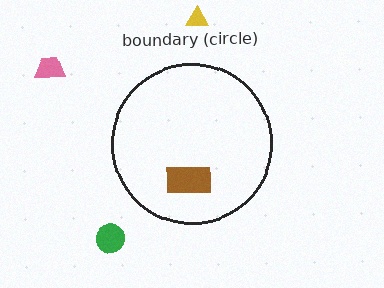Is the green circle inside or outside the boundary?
Outside.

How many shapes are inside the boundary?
1 inside, 3 outside.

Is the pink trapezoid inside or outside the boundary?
Outside.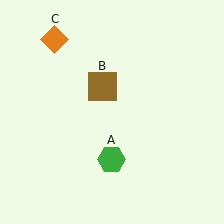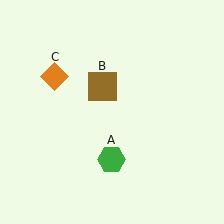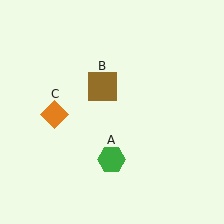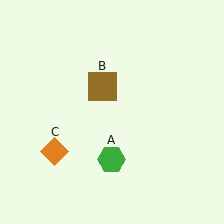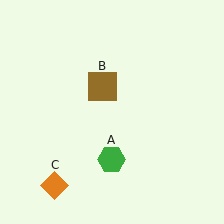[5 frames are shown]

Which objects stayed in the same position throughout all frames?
Green hexagon (object A) and brown square (object B) remained stationary.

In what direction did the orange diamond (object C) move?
The orange diamond (object C) moved down.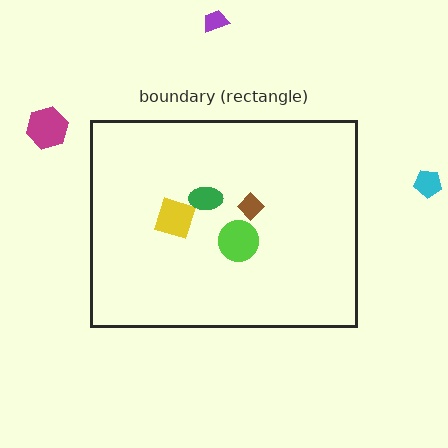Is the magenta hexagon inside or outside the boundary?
Outside.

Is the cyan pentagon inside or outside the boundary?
Outside.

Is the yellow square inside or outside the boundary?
Inside.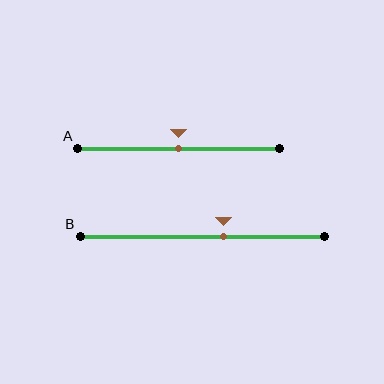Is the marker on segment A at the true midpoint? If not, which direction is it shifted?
Yes, the marker on segment A is at the true midpoint.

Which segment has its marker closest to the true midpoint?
Segment A has its marker closest to the true midpoint.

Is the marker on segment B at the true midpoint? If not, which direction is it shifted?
No, the marker on segment B is shifted to the right by about 9% of the segment length.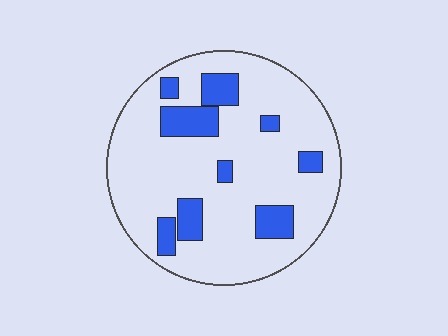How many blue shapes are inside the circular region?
9.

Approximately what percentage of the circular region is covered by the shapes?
Approximately 20%.